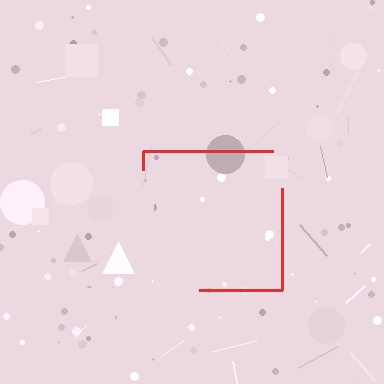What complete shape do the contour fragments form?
The contour fragments form a square.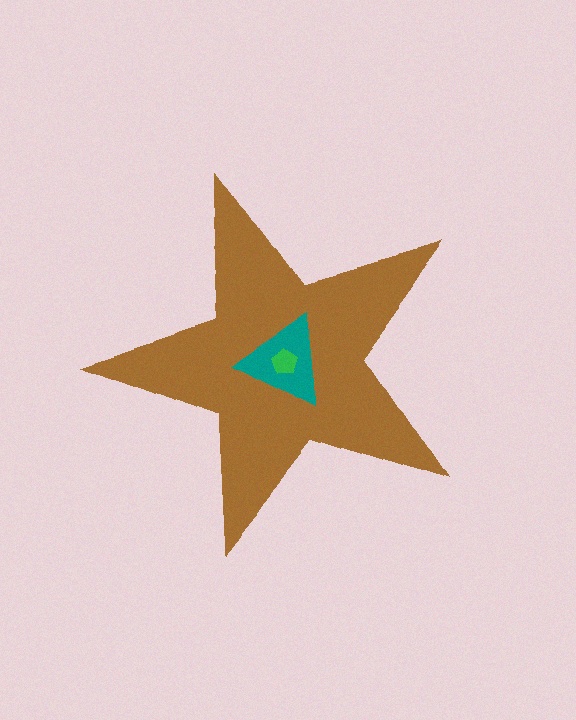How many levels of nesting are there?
3.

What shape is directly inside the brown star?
The teal triangle.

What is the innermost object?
The green pentagon.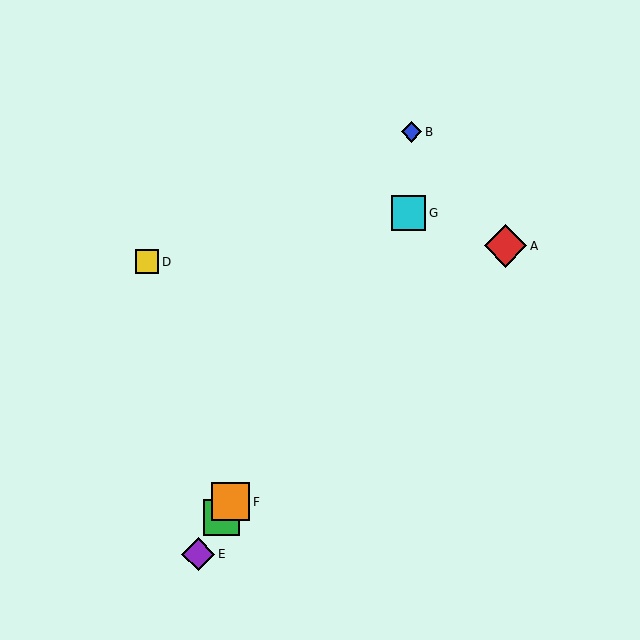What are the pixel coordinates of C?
Object C is at (221, 517).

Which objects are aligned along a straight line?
Objects C, E, F, G are aligned along a straight line.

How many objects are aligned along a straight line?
4 objects (C, E, F, G) are aligned along a straight line.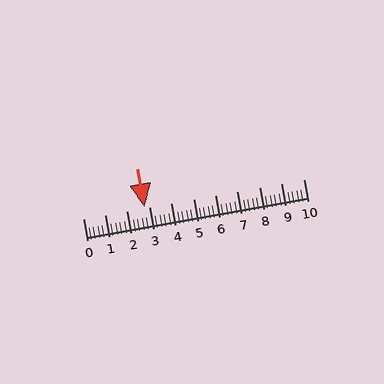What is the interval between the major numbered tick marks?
The major tick marks are spaced 1 units apart.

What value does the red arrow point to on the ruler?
The red arrow points to approximately 2.8.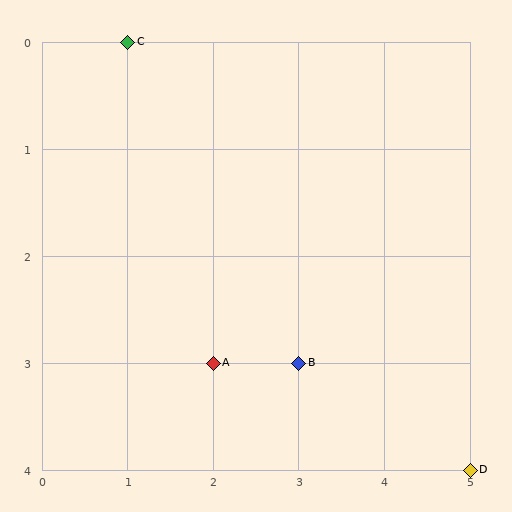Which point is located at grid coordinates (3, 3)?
Point B is at (3, 3).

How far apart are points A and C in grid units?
Points A and C are 1 column and 3 rows apart (about 3.2 grid units diagonally).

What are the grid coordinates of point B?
Point B is at grid coordinates (3, 3).